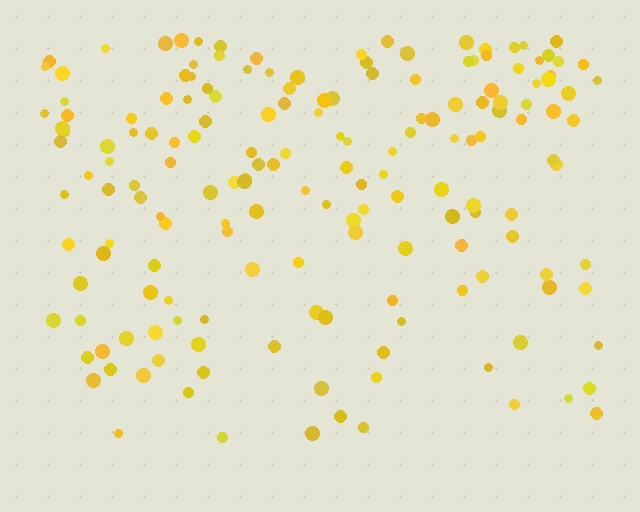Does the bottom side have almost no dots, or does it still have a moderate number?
Still a moderate number, just noticeably fewer than the top.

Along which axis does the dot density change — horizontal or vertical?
Vertical.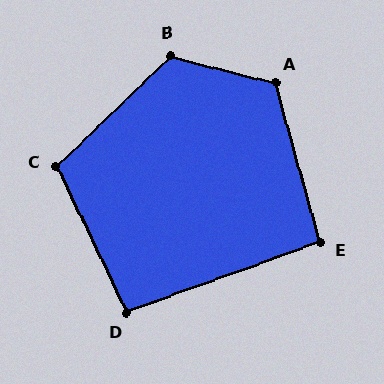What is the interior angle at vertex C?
Approximately 109 degrees (obtuse).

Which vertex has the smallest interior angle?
E, at approximately 94 degrees.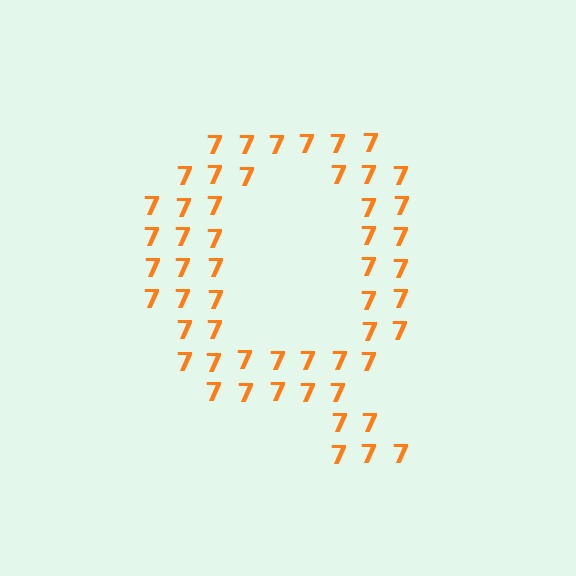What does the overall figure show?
The overall figure shows the letter Q.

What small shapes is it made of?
It is made of small digit 7's.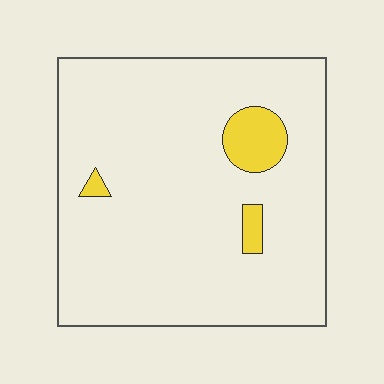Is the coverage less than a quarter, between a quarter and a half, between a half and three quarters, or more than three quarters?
Less than a quarter.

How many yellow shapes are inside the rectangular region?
3.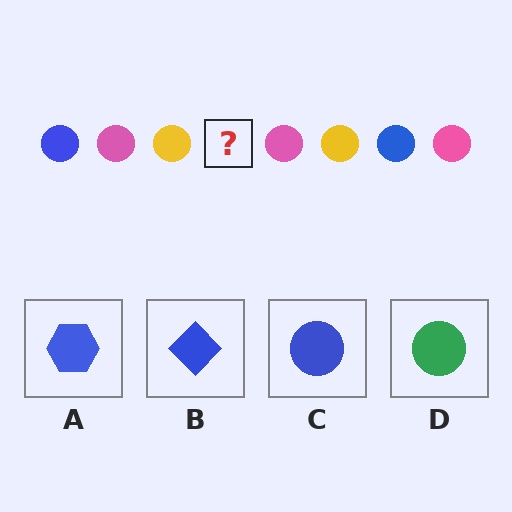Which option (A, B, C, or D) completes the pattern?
C.